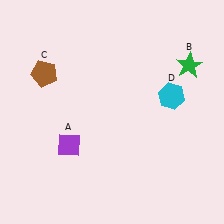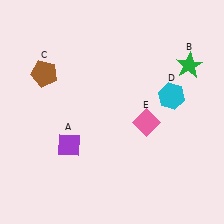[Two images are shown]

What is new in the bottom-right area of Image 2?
A pink diamond (E) was added in the bottom-right area of Image 2.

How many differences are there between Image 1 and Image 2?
There is 1 difference between the two images.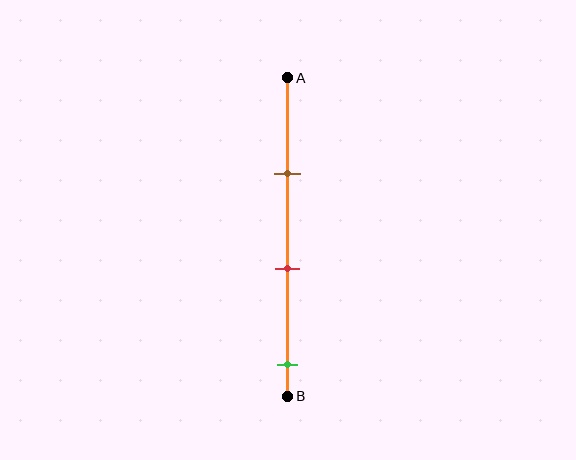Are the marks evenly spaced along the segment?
Yes, the marks are approximately evenly spaced.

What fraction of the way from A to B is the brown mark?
The brown mark is approximately 30% (0.3) of the way from A to B.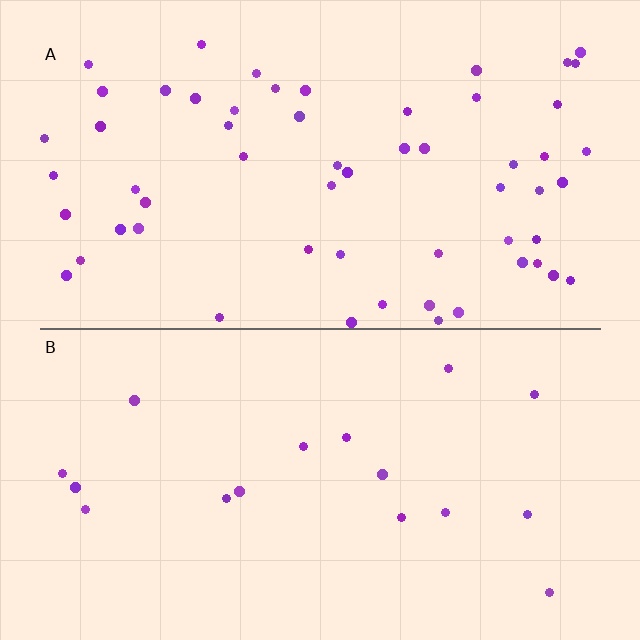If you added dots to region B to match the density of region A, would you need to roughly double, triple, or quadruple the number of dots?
Approximately quadruple.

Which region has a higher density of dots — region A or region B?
A (the top).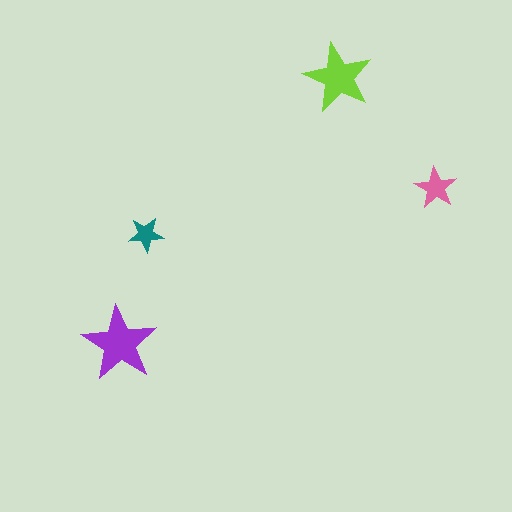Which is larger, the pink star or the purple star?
The purple one.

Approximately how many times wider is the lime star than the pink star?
About 1.5 times wider.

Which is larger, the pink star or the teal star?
The pink one.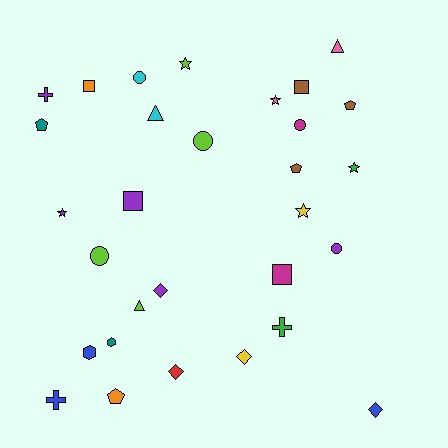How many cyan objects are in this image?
There are 2 cyan objects.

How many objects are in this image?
There are 30 objects.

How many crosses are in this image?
There are 3 crosses.